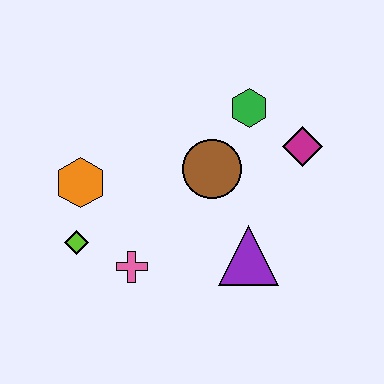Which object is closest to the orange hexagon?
The lime diamond is closest to the orange hexagon.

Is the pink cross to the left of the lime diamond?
No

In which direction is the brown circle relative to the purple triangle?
The brown circle is above the purple triangle.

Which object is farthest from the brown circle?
The lime diamond is farthest from the brown circle.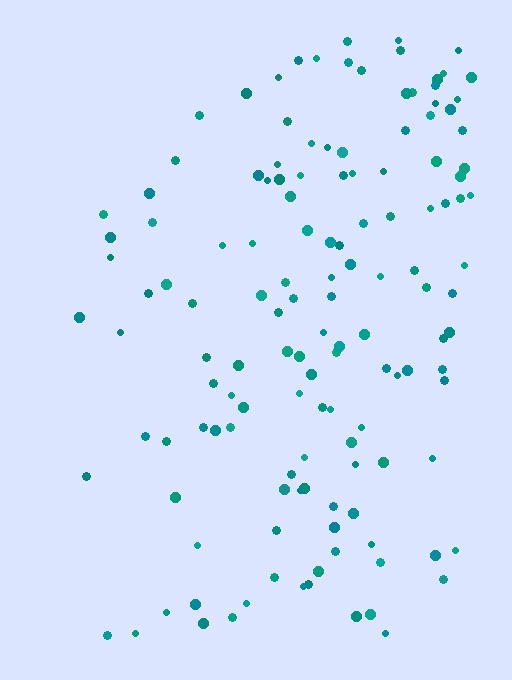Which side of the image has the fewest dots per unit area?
The left.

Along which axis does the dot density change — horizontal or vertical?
Horizontal.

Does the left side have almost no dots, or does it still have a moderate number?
Still a moderate number, just noticeably fewer than the right.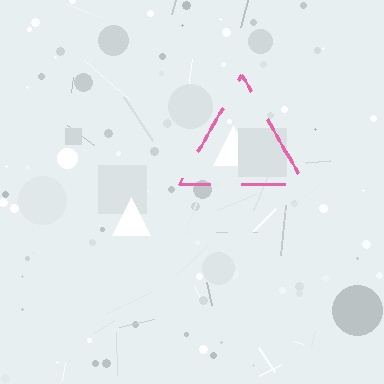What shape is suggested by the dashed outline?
The dashed outline suggests a triangle.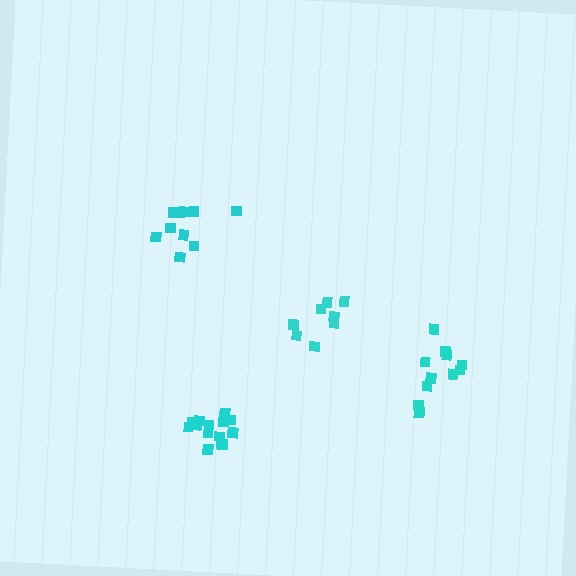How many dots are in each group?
Group 1: 8 dots, Group 2: 14 dots, Group 3: 10 dots, Group 4: 11 dots (43 total).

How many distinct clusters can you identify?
There are 4 distinct clusters.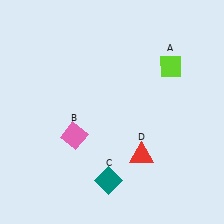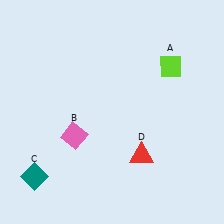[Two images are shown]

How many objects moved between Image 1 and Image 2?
1 object moved between the two images.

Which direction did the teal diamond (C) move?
The teal diamond (C) moved left.